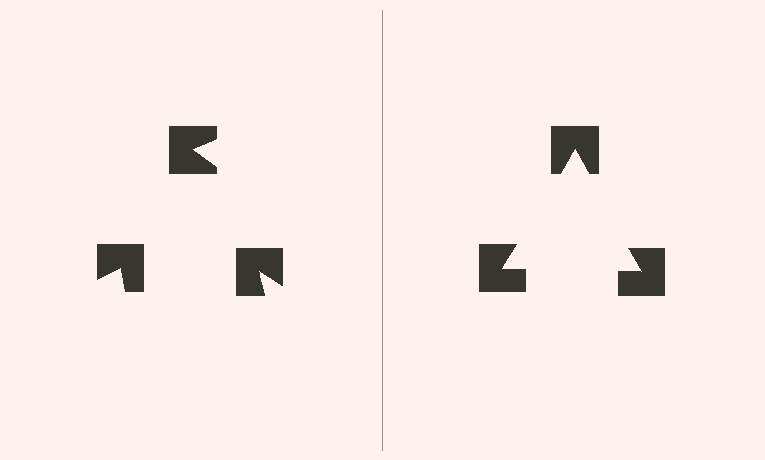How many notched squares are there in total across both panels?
6 — 3 on each side.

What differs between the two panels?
The notched squares are positioned identically on both sides; only the wedge orientations differ. On the right they align to a triangle; on the left they are misaligned.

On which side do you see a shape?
An illusory triangle appears on the right side. On the left side the wedge cuts are rotated, so no coherent shape forms.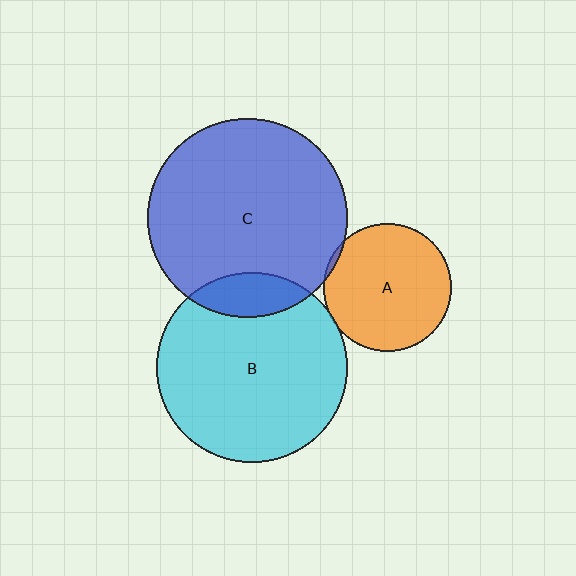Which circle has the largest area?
Circle C (blue).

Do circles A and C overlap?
Yes.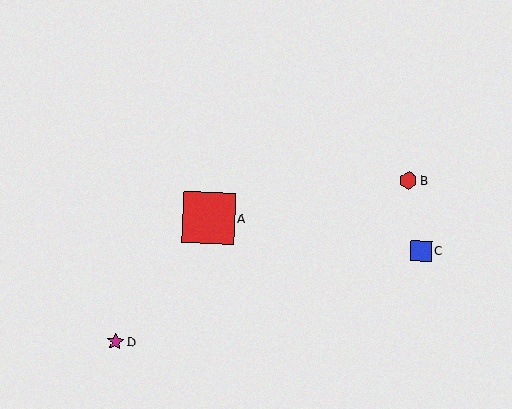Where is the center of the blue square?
The center of the blue square is at (421, 251).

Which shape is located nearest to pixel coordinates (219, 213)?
The red square (labeled A) at (208, 218) is nearest to that location.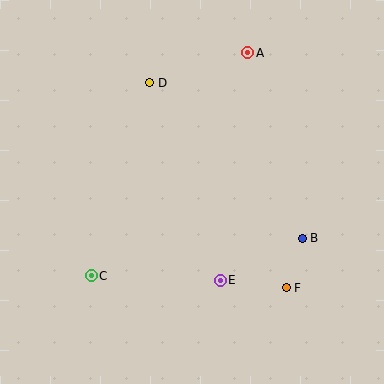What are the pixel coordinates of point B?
Point B is at (302, 238).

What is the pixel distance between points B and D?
The distance between B and D is 218 pixels.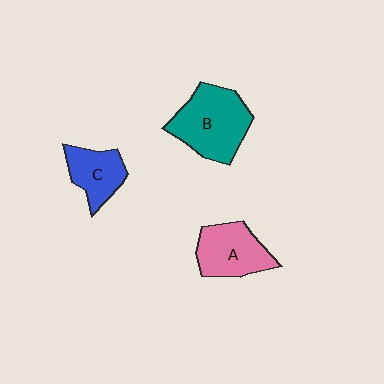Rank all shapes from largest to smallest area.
From largest to smallest: B (teal), A (pink), C (blue).